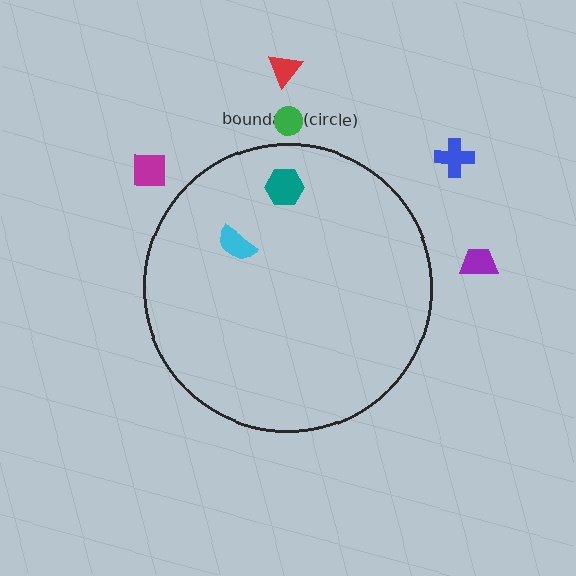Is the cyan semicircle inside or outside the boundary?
Inside.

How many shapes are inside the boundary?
2 inside, 5 outside.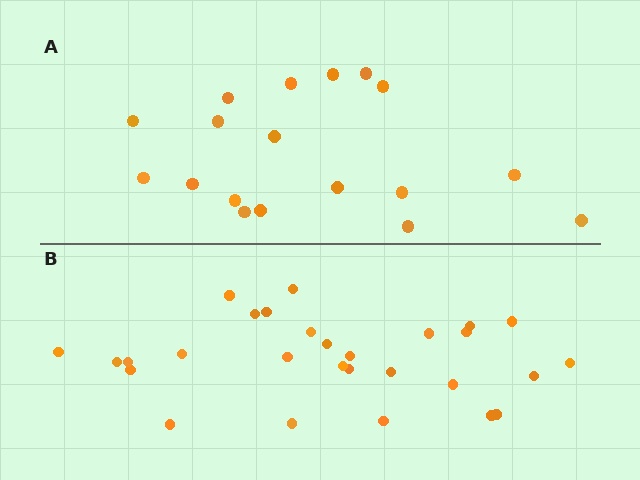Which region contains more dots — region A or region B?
Region B (the bottom region) has more dots.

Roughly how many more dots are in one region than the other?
Region B has roughly 10 or so more dots than region A.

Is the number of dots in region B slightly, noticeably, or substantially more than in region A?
Region B has substantially more. The ratio is roughly 1.6 to 1.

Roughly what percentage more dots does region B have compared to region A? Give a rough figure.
About 55% more.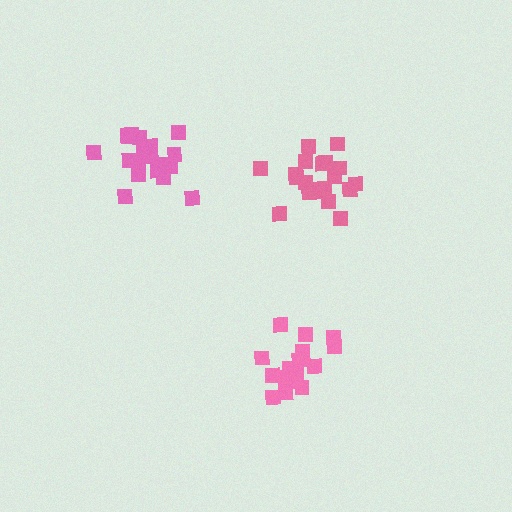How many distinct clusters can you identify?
There are 3 distinct clusters.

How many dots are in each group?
Group 1: 21 dots, Group 2: 17 dots, Group 3: 20 dots (58 total).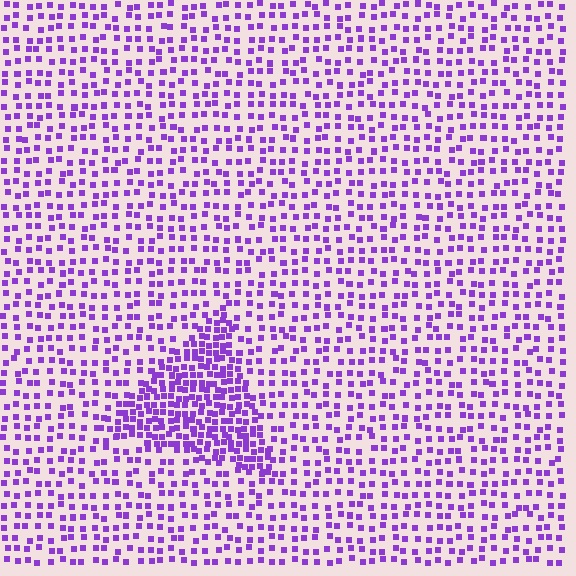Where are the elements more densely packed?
The elements are more densely packed inside the triangle boundary.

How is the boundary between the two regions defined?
The boundary is defined by a change in element density (approximately 2.2x ratio). All elements are the same color, size, and shape.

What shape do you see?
I see a triangle.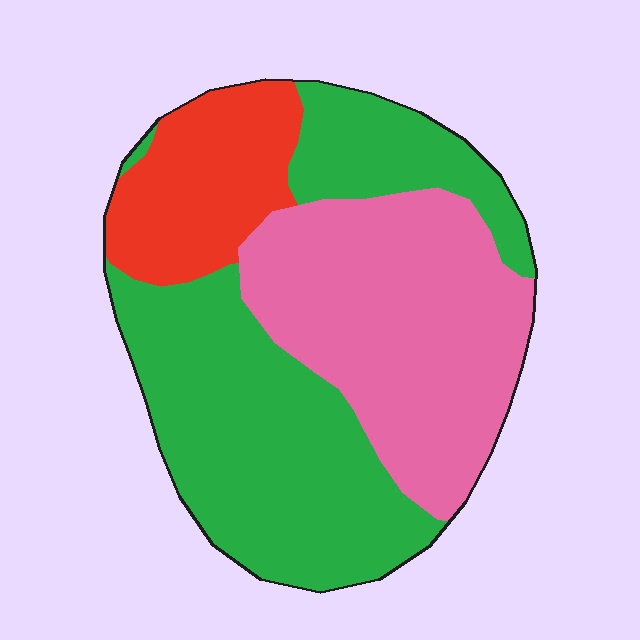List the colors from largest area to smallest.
From largest to smallest: green, pink, red.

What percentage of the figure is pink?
Pink covers 37% of the figure.